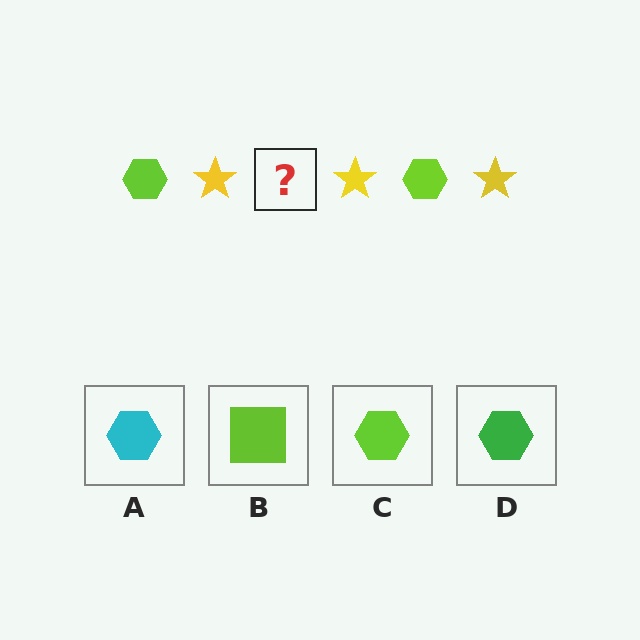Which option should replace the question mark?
Option C.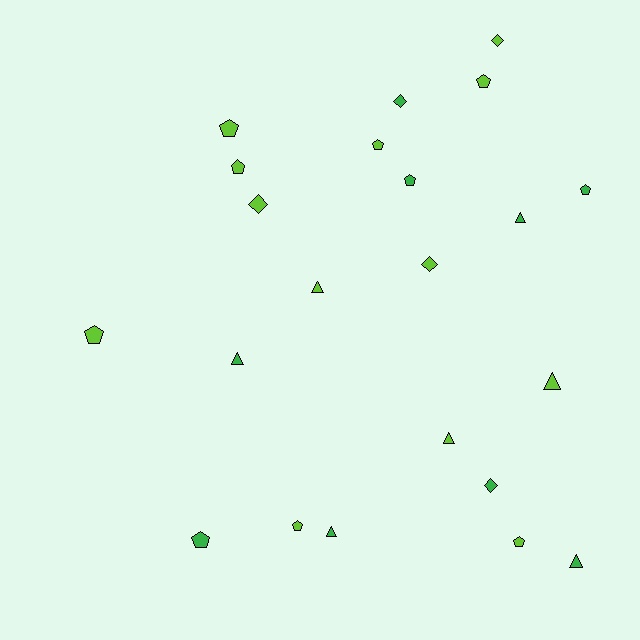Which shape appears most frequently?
Pentagon, with 10 objects.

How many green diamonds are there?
There are 2 green diamonds.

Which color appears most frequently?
Lime, with 13 objects.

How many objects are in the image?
There are 22 objects.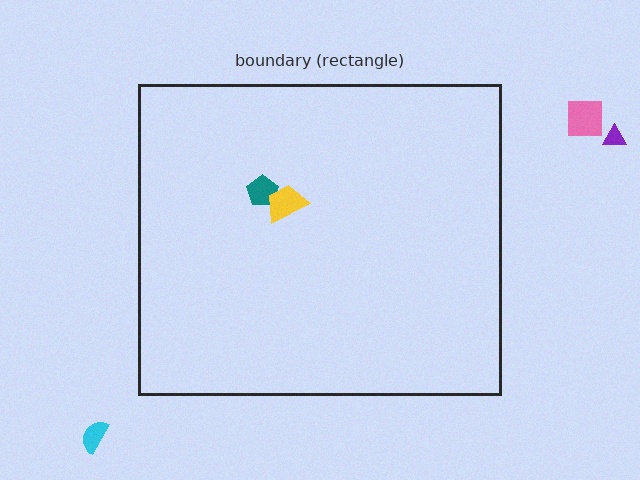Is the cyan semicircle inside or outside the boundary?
Outside.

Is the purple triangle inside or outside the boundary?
Outside.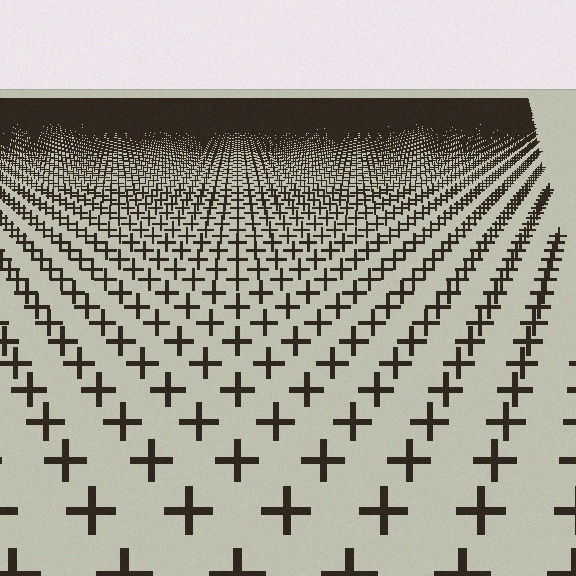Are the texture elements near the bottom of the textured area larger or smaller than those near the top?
Larger. Near the bottom, elements are closer to the viewer and appear at a bigger on-screen size.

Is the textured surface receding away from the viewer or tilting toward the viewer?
The surface is receding away from the viewer. Texture elements get smaller and denser toward the top.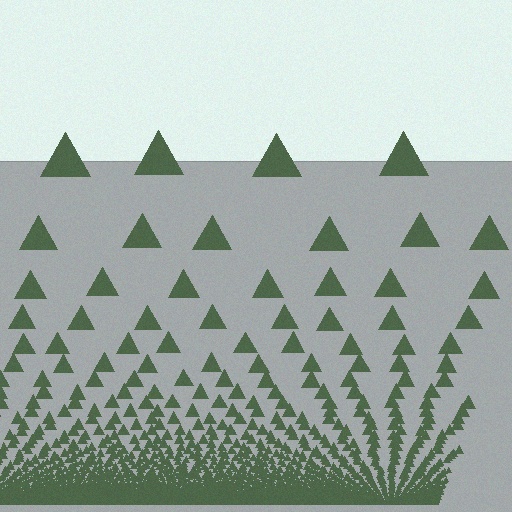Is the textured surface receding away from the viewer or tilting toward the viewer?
The surface appears to tilt toward the viewer. Texture elements get larger and sparser toward the top.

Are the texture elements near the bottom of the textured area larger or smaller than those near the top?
Smaller. The gradient is inverted — elements near the bottom are smaller and denser.